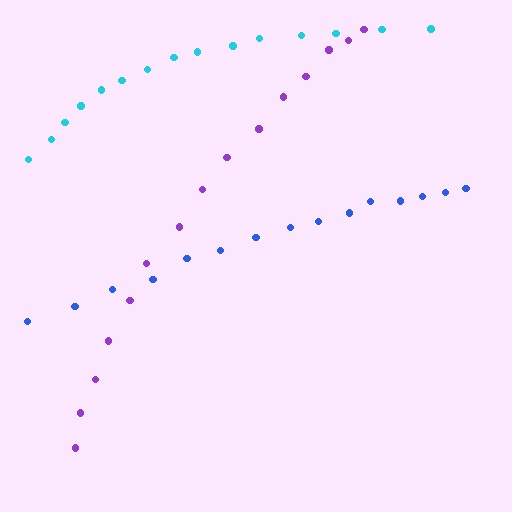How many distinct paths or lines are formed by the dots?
There are 3 distinct paths.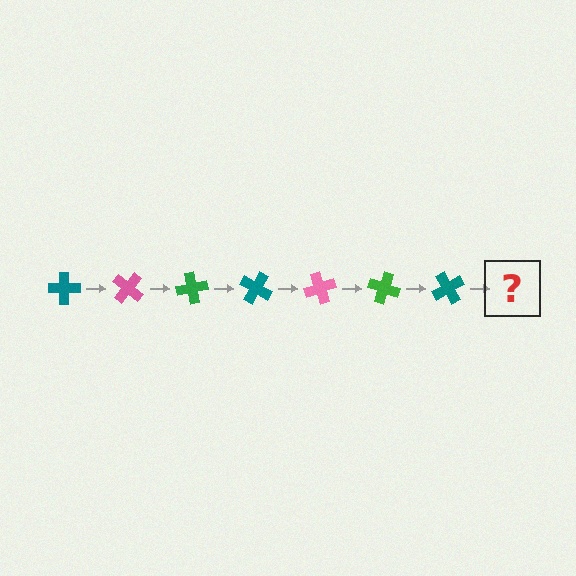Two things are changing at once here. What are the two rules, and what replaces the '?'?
The two rules are that it rotates 40 degrees each step and the color cycles through teal, pink, and green. The '?' should be a pink cross, rotated 280 degrees from the start.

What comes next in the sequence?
The next element should be a pink cross, rotated 280 degrees from the start.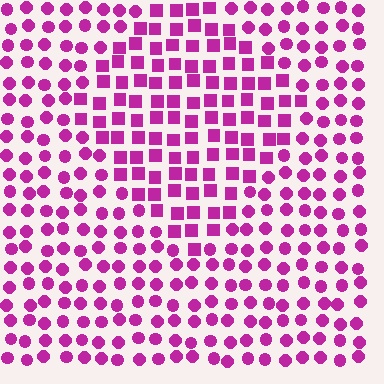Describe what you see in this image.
The image is filled with small magenta elements arranged in a uniform grid. A diamond-shaped region contains squares, while the surrounding area contains circles. The boundary is defined purely by the change in element shape.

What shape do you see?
I see a diamond.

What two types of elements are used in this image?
The image uses squares inside the diamond region and circles outside it.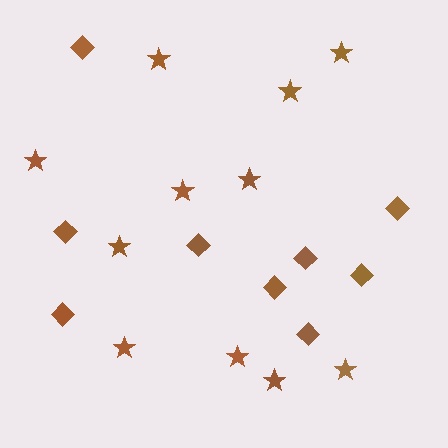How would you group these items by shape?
There are 2 groups: one group of diamonds (9) and one group of stars (11).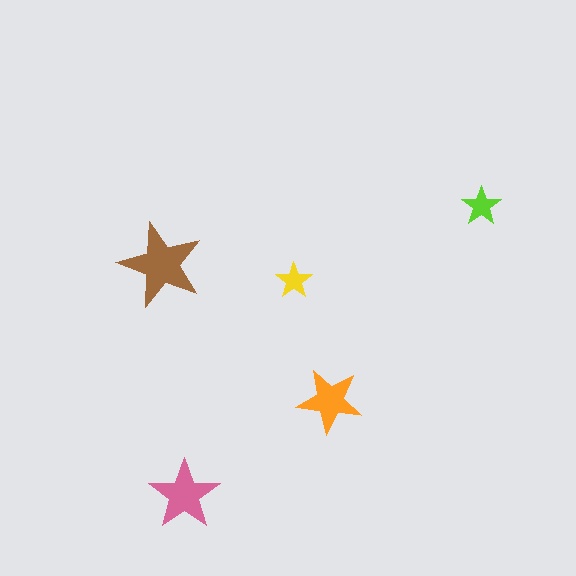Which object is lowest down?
The pink star is bottommost.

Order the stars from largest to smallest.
the brown one, the pink one, the orange one, the lime one, the yellow one.